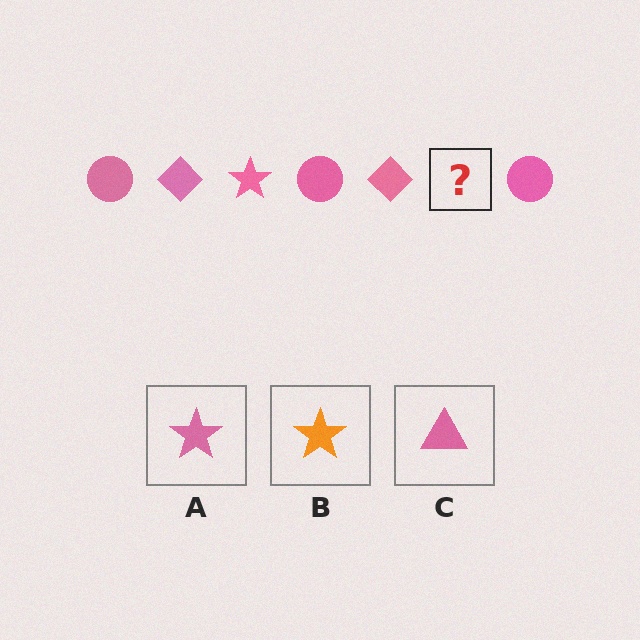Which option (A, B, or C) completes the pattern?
A.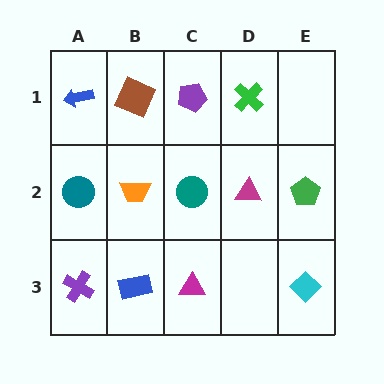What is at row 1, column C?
A purple pentagon.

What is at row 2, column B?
An orange trapezoid.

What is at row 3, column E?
A cyan diamond.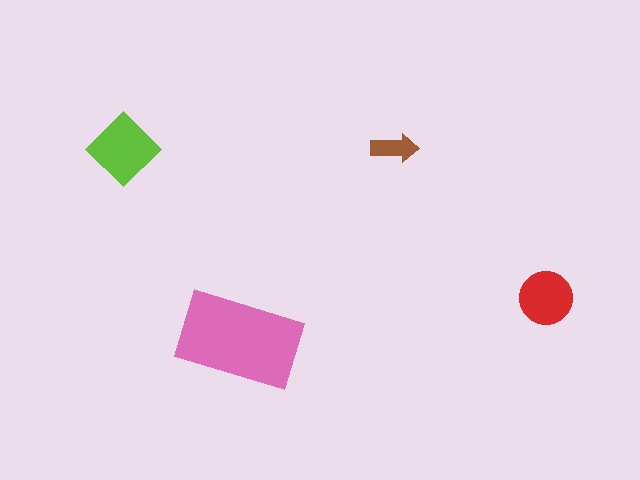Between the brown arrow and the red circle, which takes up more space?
The red circle.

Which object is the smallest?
The brown arrow.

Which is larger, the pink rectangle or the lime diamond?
The pink rectangle.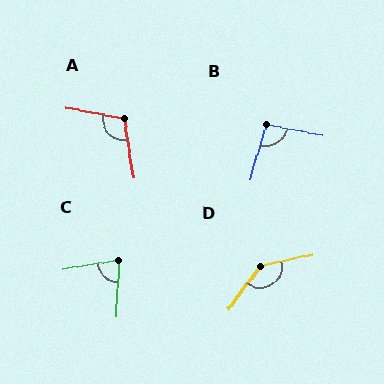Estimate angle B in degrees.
Approximately 96 degrees.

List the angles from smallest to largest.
C (78°), B (96°), A (110°), D (139°).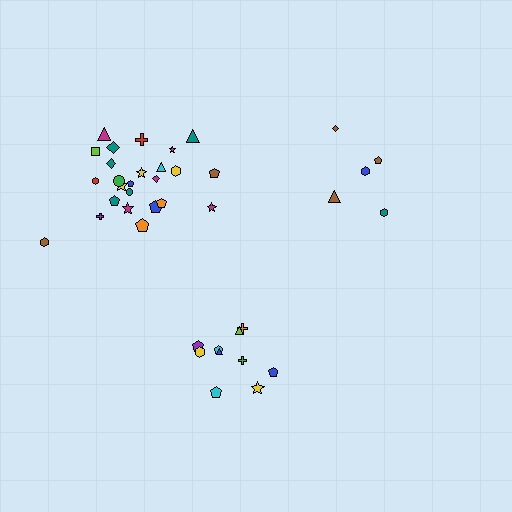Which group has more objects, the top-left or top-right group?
The top-left group.